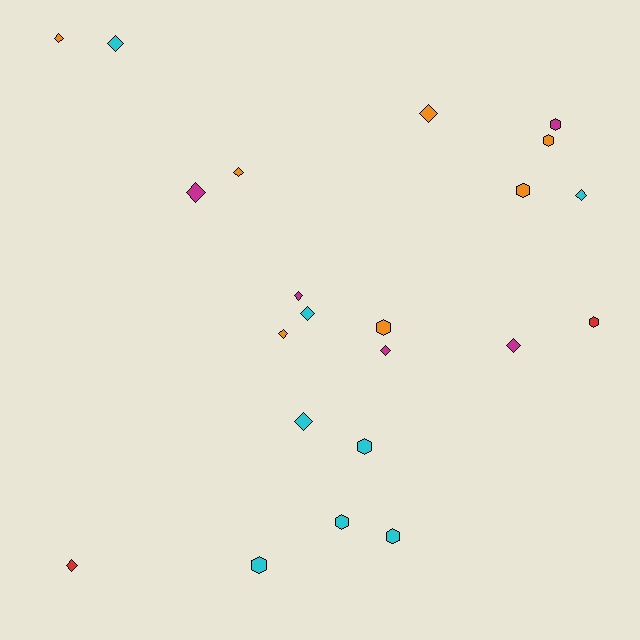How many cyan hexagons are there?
There are 4 cyan hexagons.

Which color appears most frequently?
Cyan, with 8 objects.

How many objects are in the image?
There are 22 objects.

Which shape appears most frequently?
Diamond, with 13 objects.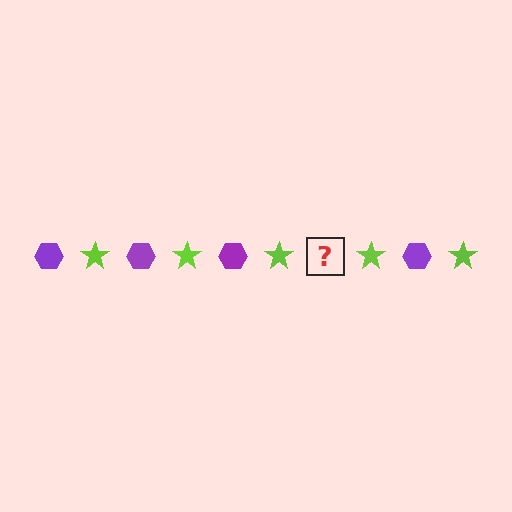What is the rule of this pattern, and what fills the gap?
The rule is that the pattern alternates between purple hexagon and lime star. The gap should be filled with a purple hexagon.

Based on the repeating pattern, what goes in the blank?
The blank should be a purple hexagon.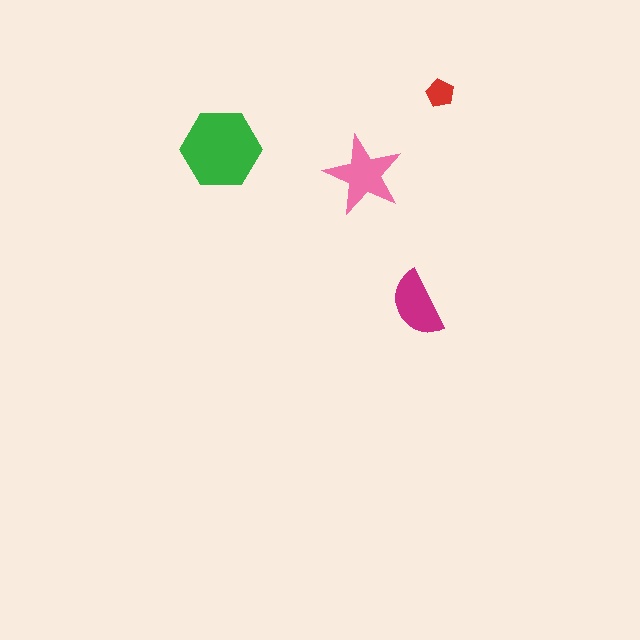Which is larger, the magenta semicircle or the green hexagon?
The green hexagon.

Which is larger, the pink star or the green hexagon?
The green hexagon.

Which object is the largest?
The green hexagon.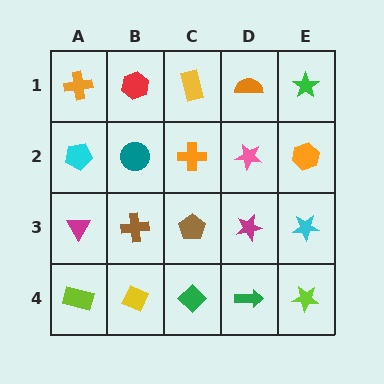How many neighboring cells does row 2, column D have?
4.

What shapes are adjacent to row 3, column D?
A pink star (row 2, column D), a green arrow (row 4, column D), a brown pentagon (row 3, column C), a cyan star (row 3, column E).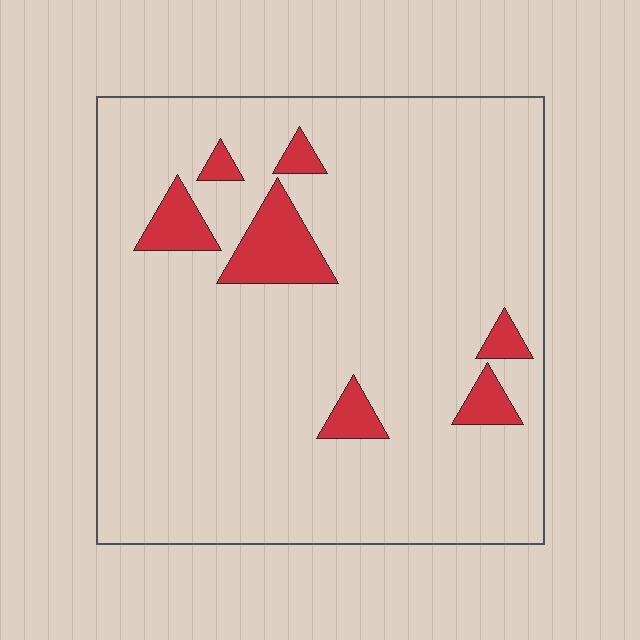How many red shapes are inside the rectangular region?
7.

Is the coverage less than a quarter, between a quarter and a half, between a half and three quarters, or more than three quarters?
Less than a quarter.